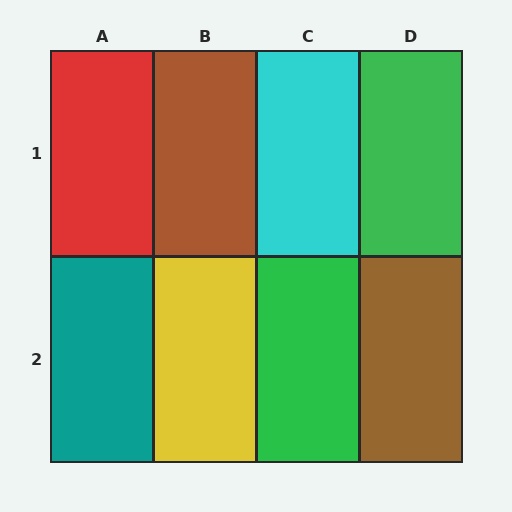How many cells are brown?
2 cells are brown.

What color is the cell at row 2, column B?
Yellow.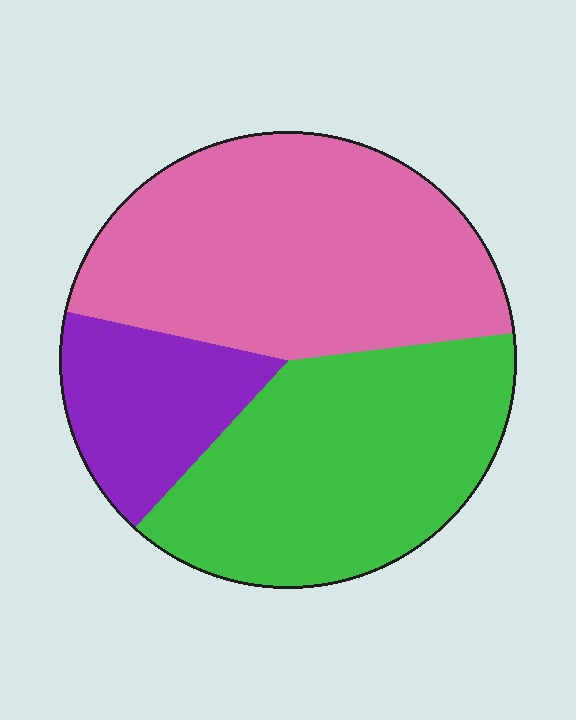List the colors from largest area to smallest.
From largest to smallest: pink, green, purple.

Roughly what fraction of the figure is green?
Green takes up about three eighths (3/8) of the figure.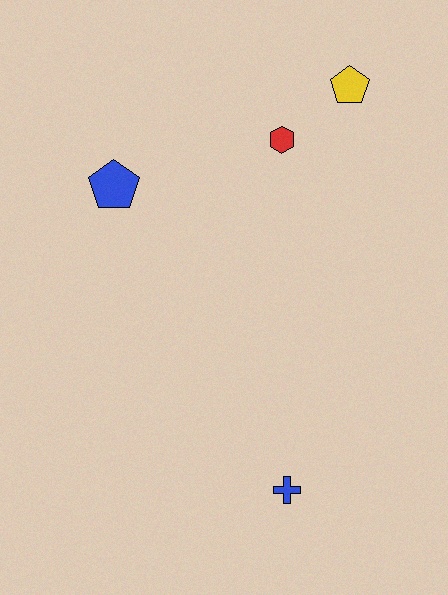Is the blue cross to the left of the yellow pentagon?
Yes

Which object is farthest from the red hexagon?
The blue cross is farthest from the red hexagon.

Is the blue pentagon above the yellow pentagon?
No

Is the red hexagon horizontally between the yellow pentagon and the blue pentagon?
Yes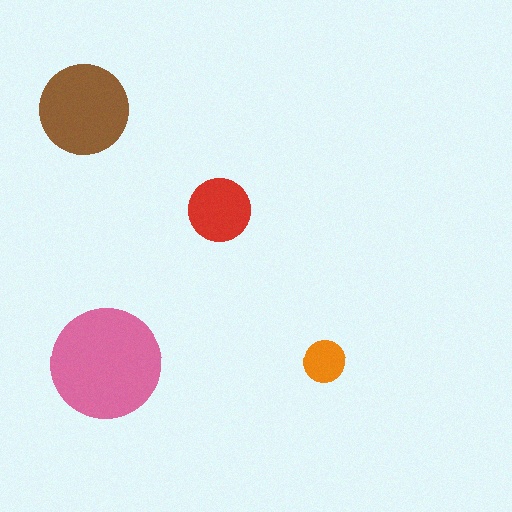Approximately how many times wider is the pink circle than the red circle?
About 2 times wider.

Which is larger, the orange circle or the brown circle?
The brown one.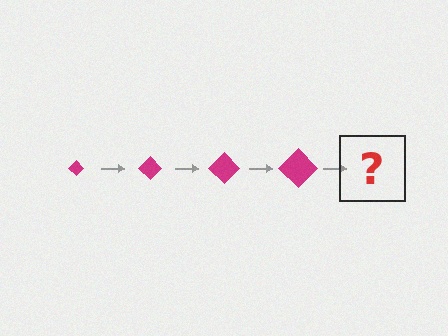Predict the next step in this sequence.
The next step is a magenta diamond, larger than the previous one.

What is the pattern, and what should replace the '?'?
The pattern is that the diamond gets progressively larger each step. The '?' should be a magenta diamond, larger than the previous one.